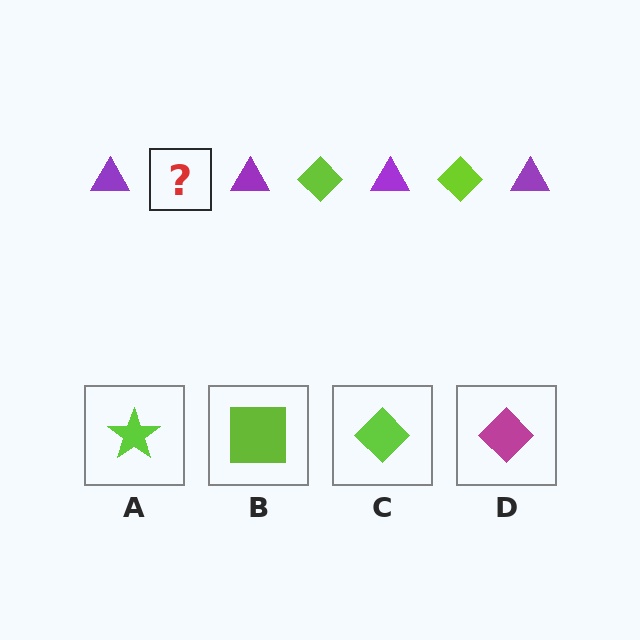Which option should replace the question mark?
Option C.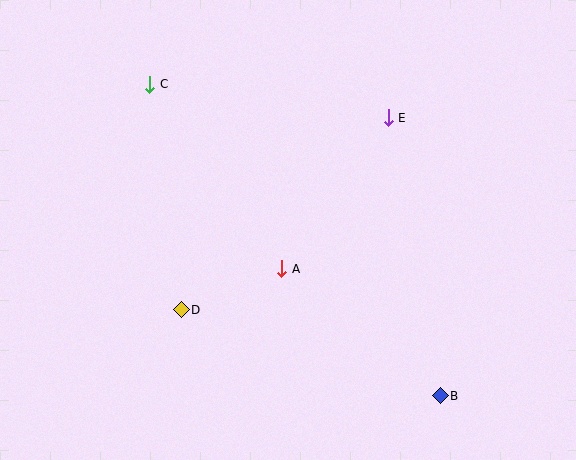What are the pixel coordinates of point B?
Point B is at (440, 396).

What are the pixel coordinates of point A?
Point A is at (282, 269).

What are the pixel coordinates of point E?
Point E is at (388, 118).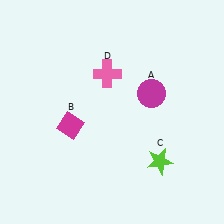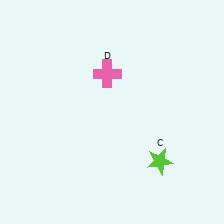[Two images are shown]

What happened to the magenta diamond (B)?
The magenta diamond (B) was removed in Image 2. It was in the bottom-left area of Image 1.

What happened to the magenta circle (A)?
The magenta circle (A) was removed in Image 2. It was in the top-right area of Image 1.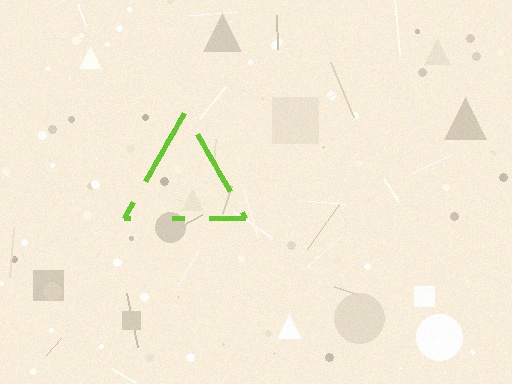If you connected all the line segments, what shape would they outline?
They would outline a triangle.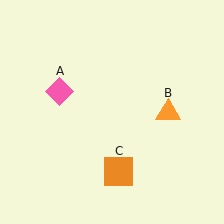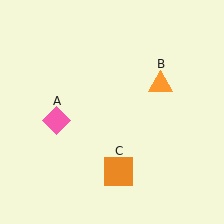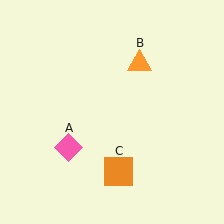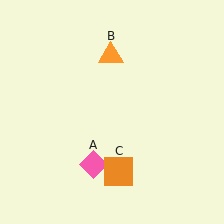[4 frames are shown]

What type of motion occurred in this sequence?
The pink diamond (object A), orange triangle (object B) rotated counterclockwise around the center of the scene.